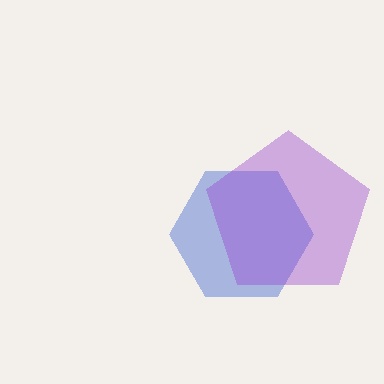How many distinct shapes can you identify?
There are 2 distinct shapes: a blue hexagon, a purple pentagon.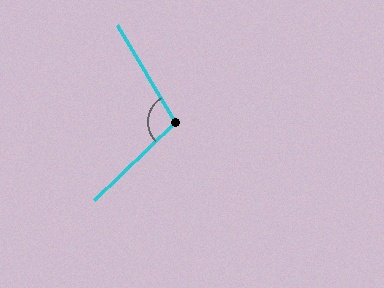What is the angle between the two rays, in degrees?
Approximately 103 degrees.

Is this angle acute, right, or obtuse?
It is obtuse.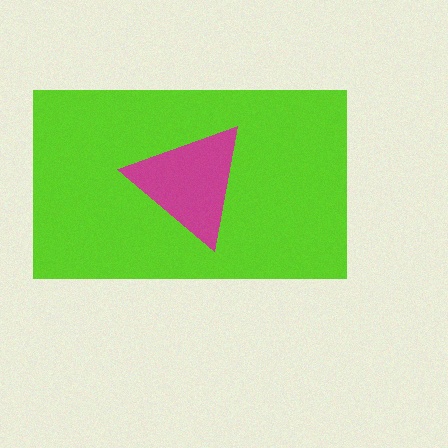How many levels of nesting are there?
2.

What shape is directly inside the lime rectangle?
The magenta triangle.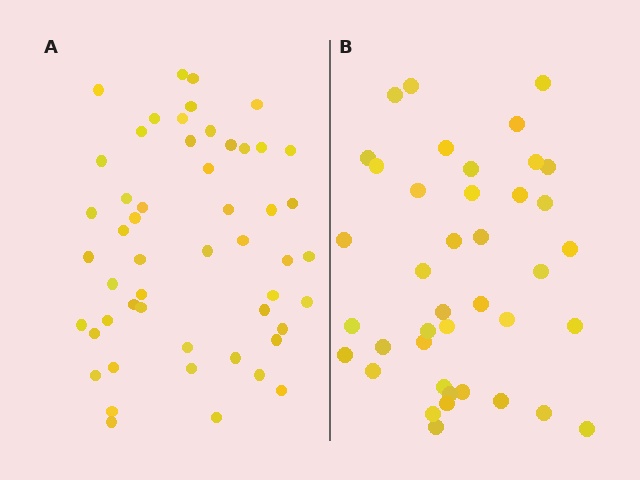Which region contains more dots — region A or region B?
Region A (the left region) has more dots.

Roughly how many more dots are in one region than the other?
Region A has roughly 12 or so more dots than region B.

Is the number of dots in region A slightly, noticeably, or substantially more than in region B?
Region A has noticeably more, but not dramatically so. The ratio is roughly 1.3 to 1.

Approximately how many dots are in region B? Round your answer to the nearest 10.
About 40 dots.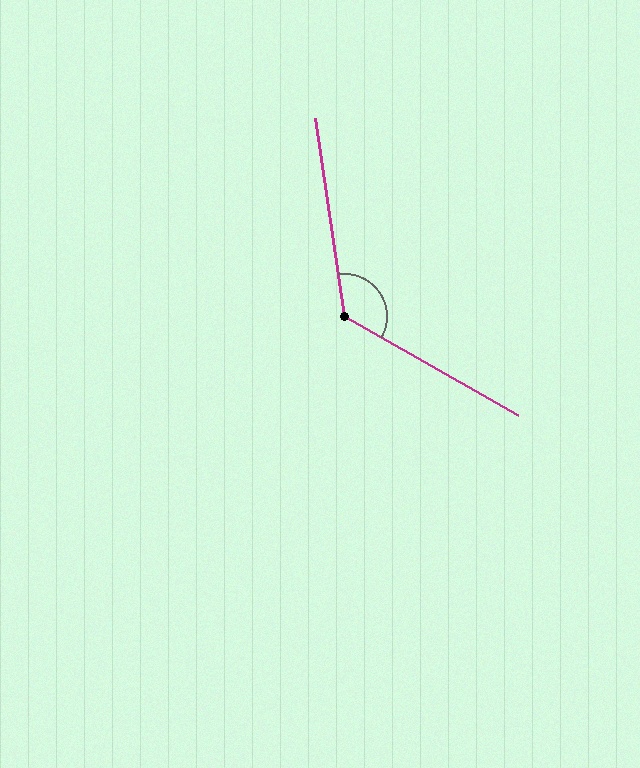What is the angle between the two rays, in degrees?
Approximately 128 degrees.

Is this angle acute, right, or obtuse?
It is obtuse.